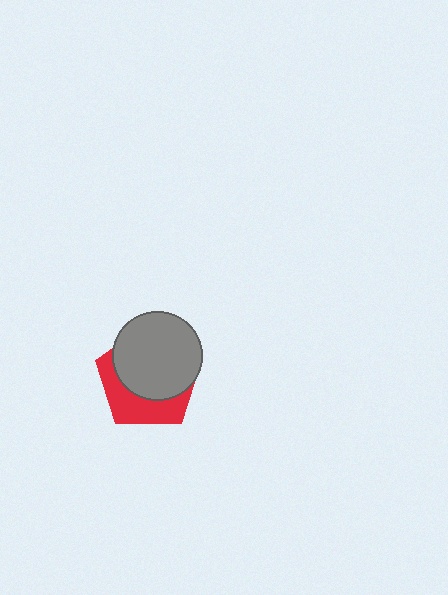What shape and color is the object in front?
The object in front is a gray circle.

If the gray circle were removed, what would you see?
You would see the complete red pentagon.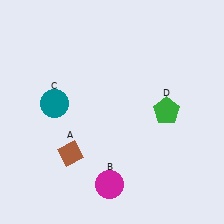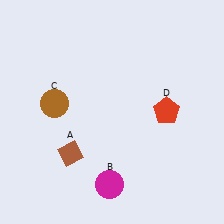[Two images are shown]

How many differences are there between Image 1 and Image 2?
There are 2 differences between the two images.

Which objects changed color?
C changed from teal to brown. D changed from green to red.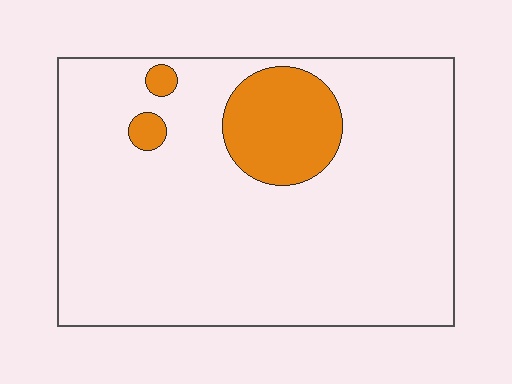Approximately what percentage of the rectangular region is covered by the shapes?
Approximately 15%.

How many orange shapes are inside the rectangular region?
3.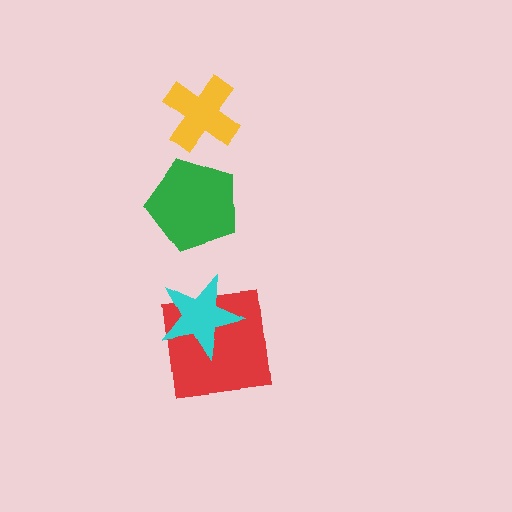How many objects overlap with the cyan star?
1 object overlaps with the cyan star.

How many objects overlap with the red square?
1 object overlaps with the red square.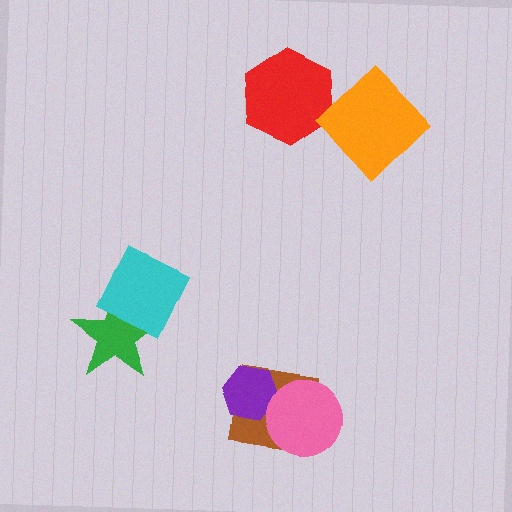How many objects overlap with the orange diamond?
0 objects overlap with the orange diamond.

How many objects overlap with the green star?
1 object overlaps with the green star.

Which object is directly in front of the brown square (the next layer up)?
The purple hexagon is directly in front of the brown square.